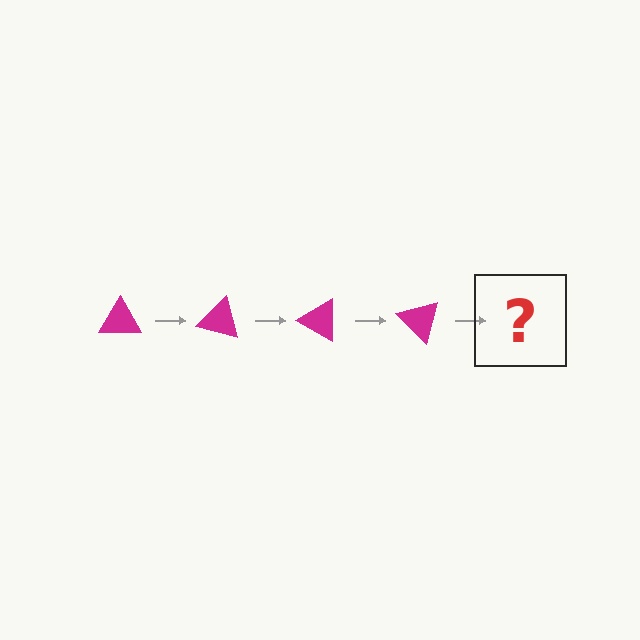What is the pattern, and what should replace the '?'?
The pattern is that the triangle rotates 15 degrees each step. The '?' should be a magenta triangle rotated 60 degrees.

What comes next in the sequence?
The next element should be a magenta triangle rotated 60 degrees.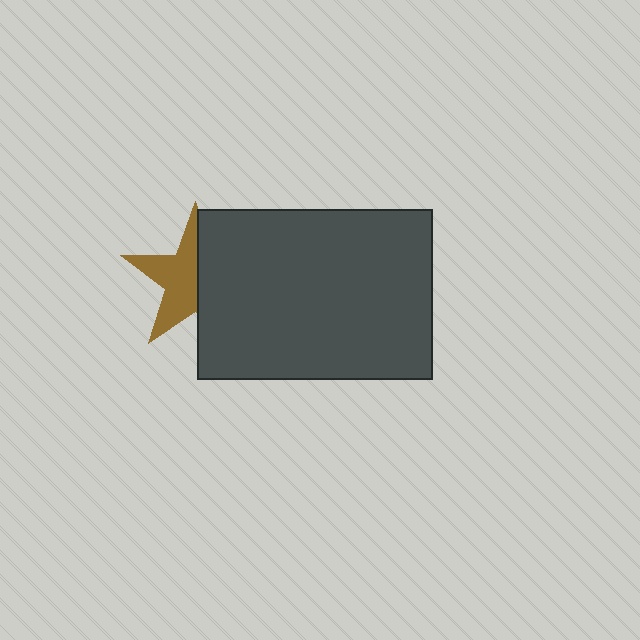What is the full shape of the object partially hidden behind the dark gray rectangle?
The partially hidden object is a brown star.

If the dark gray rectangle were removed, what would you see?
You would see the complete brown star.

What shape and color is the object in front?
The object in front is a dark gray rectangle.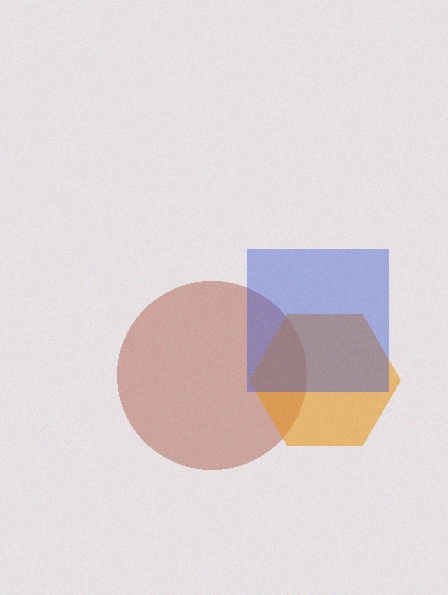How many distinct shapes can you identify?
There are 3 distinct shapes: a brown circle, an orange hexagon, a blue square.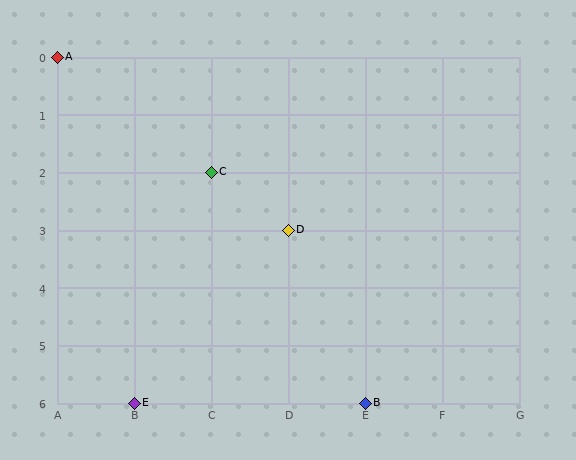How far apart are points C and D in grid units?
Points C and D are 1 column and 1 row apart (about 1.4 grid units diagonally).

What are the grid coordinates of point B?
Point B is at grid coordinates (E, 6).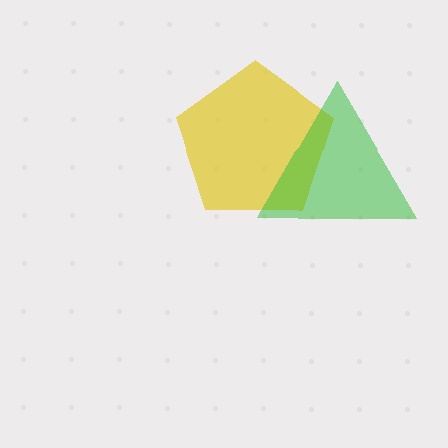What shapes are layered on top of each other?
The layered shapes are: a yellow pentagon, a green triangle.